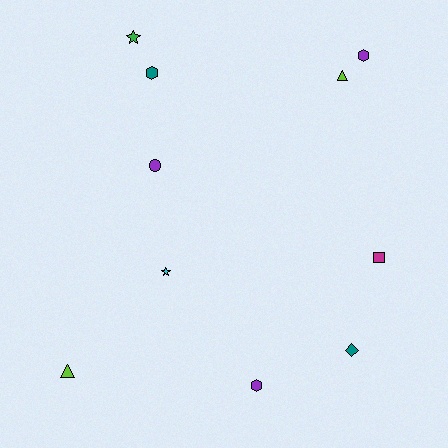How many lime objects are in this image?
There are 2 lime objects.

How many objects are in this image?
There are 10 objects.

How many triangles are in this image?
There are 2 triangles.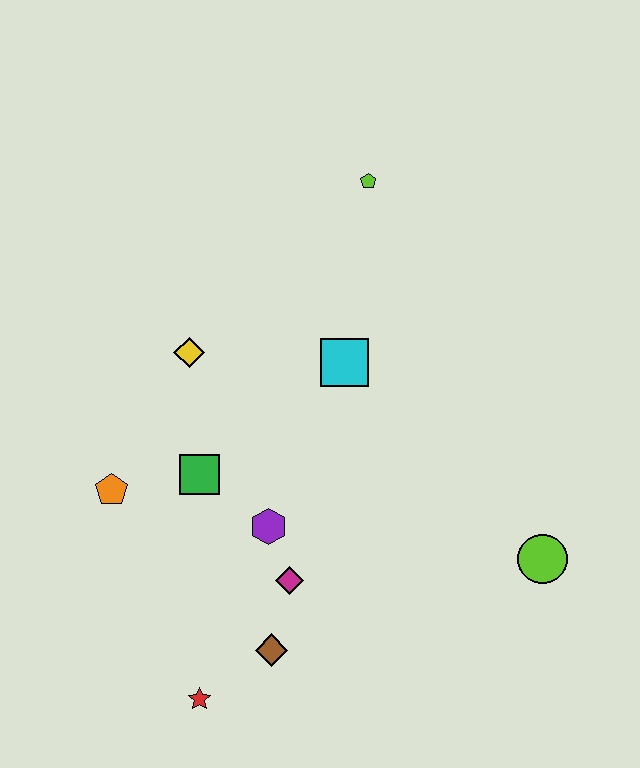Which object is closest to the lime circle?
The magenta diamond is closest to the lime circle.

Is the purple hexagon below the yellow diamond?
Yes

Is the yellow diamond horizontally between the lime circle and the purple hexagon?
No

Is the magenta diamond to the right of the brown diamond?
Yes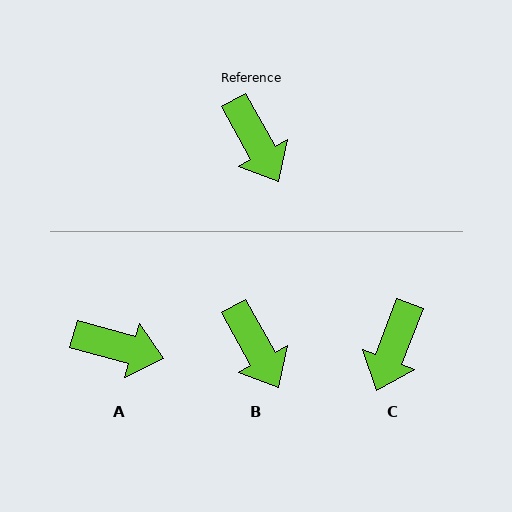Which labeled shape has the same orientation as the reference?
B.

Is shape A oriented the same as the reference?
No, it is off by about 46 degrees.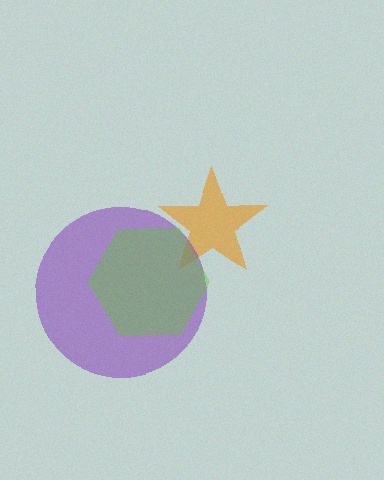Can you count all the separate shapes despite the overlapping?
Yes, there are 3 separate shapes.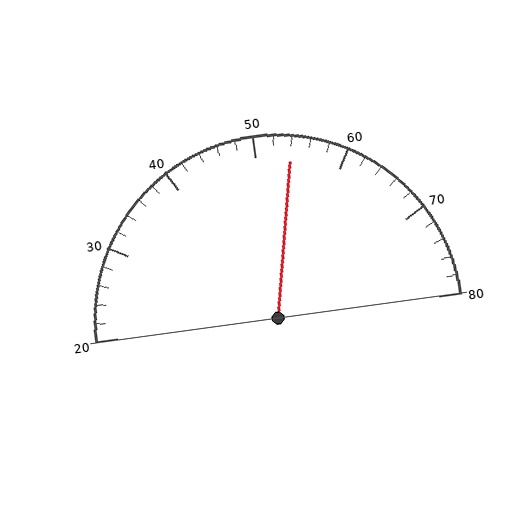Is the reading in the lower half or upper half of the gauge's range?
The reading is in the upper half of the range (20 to 80).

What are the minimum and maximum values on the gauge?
The gauge ranges from 20 to 80.